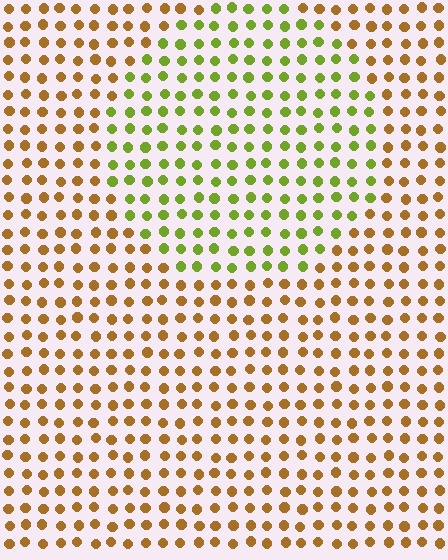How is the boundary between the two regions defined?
The boundary is defined purely by a slight shift in hue (about 50 degrees). Spacing, size, and orientation are identical on both sides.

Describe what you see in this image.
The image is filled with small brown elements in a uniform arrangement. A circle-shaped region is visible where the elements are tinted to a slightly different hue, forming a subtle color boundary.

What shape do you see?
I see a circle.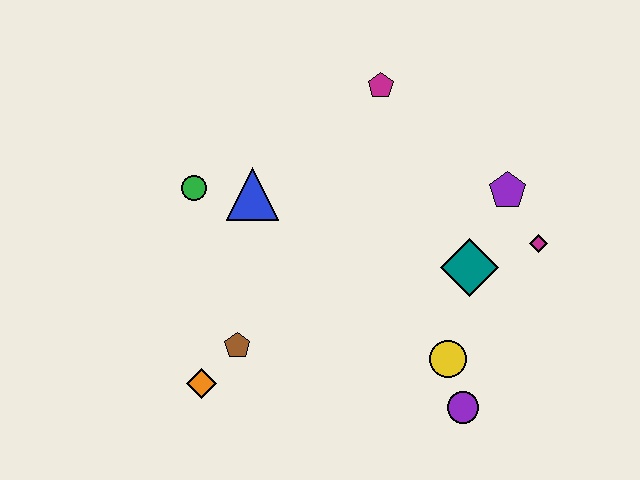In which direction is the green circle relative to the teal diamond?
The green circle is to the left of the teal diamond.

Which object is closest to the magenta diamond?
The purple pentagon is closest to the magenta diamond.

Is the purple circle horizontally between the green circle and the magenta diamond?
Yes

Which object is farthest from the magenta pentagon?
The orange diamond is farthest from the magenta pentagon.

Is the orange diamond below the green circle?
Yes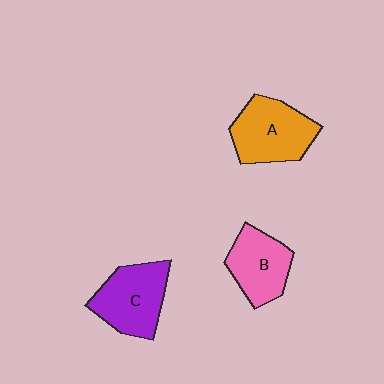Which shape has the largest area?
Shape A (orange).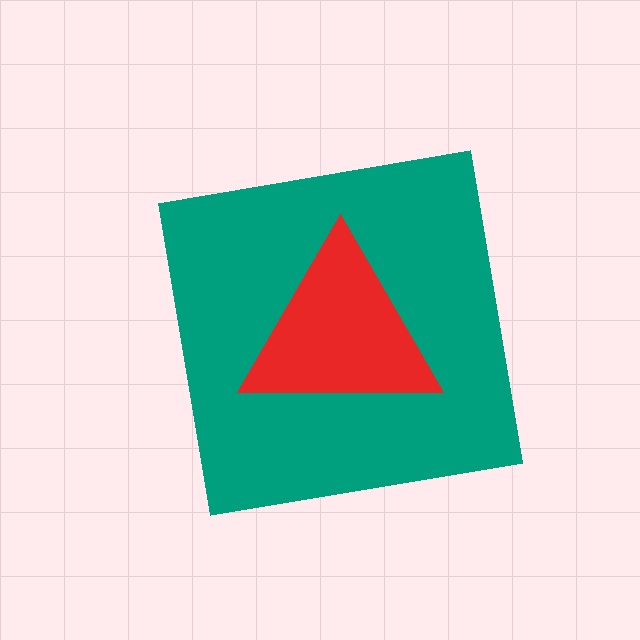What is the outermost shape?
The teal square.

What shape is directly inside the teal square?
The red triangle.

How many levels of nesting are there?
2.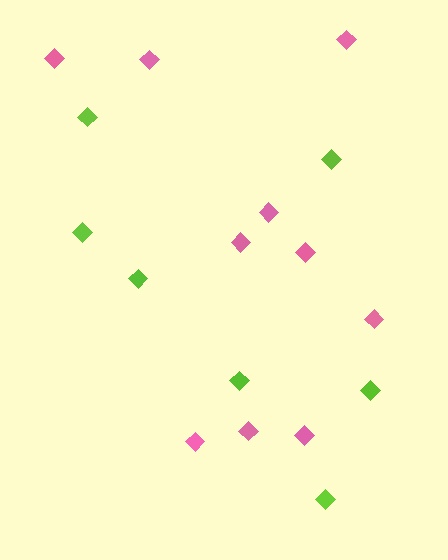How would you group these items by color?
There are 2 groups: one group of pink diamonds (10) and one group of lime diamonds (7).